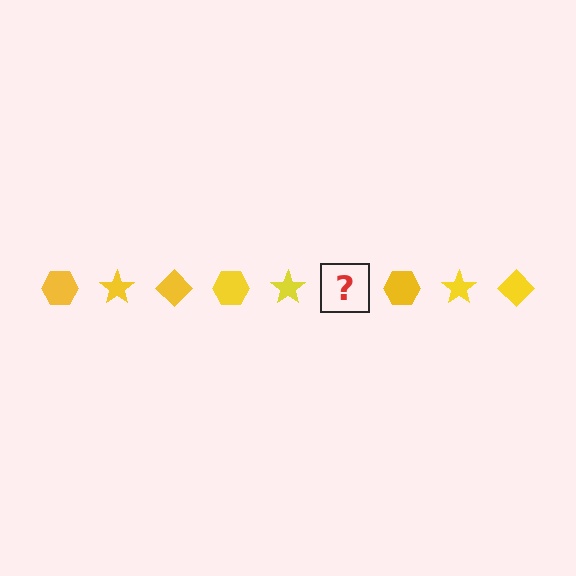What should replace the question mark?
The question mark should be replaced with a yellow diamond.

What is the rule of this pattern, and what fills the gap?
The rule is that the pattern cycles through hexagon, star, diamond shapes in yellow. The gap should be filled with a yellow diamond.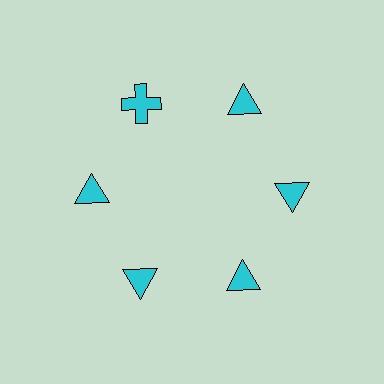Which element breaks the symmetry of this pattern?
The cyan cross at roughly the 11 o'clock position breaks the symmetry. All other shapes are cyan triangles.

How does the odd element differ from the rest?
It has a different shape: cross instead of triangle.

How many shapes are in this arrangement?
There are 6 shapes arranged in a ring pattern.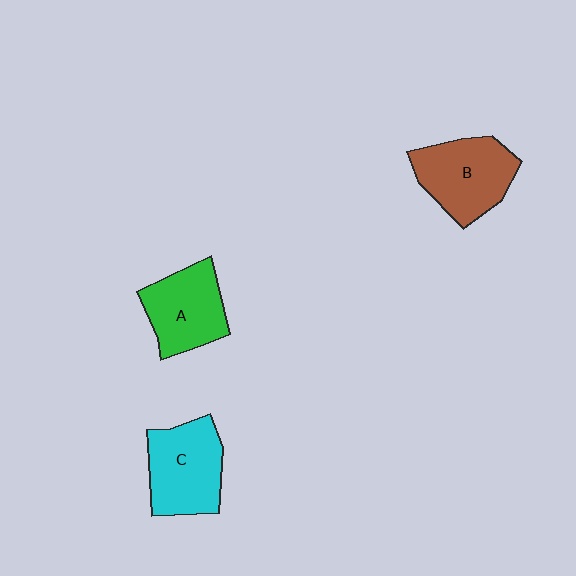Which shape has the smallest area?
Shape A (green).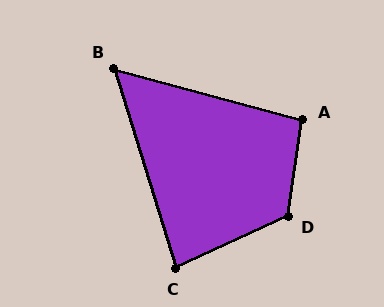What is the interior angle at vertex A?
Approximately 97 degrees (obtuse).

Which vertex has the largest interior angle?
D, at approximately 122 degrees.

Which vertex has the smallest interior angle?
B, at approximately 58 degrees.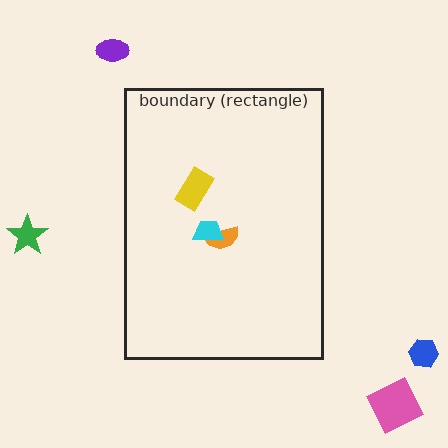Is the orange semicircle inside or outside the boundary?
Inside.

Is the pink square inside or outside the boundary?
Outside.